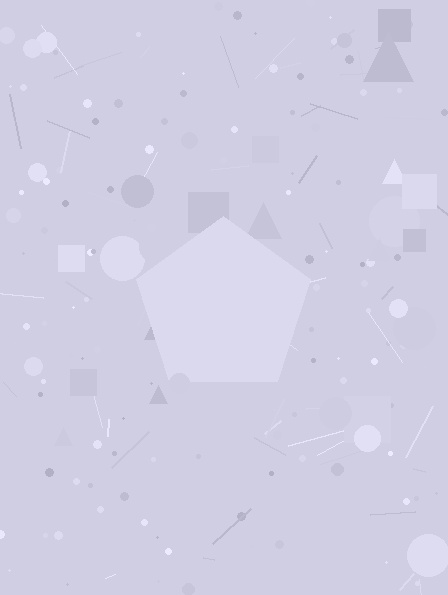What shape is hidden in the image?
A pentagon is hidden in the image.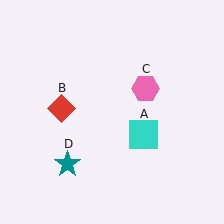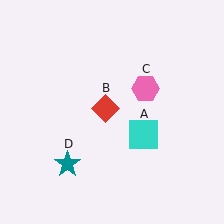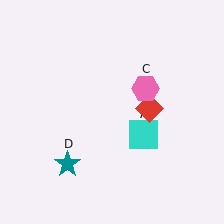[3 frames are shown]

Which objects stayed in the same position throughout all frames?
Cyan square (object A) and pink hexagon (object C) and teal star (object D) remained stationary.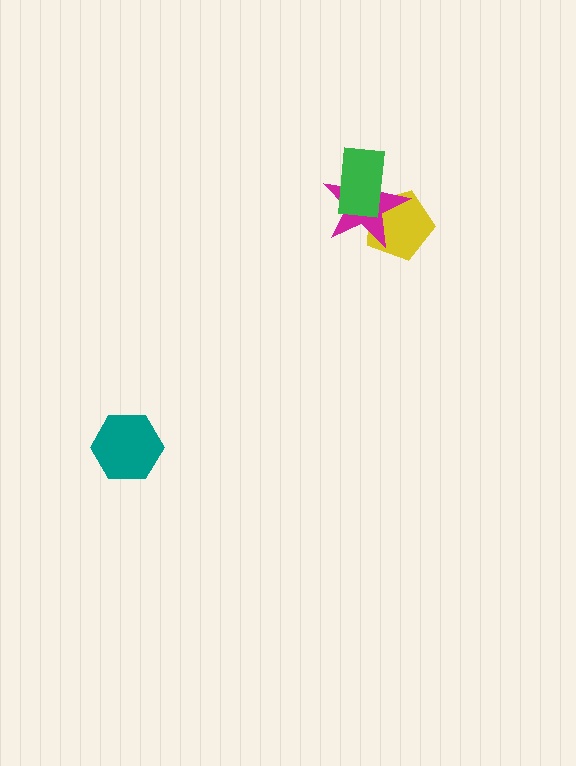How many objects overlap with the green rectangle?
2 objects overlap with the green rectangle.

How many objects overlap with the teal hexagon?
0 objects overlap with the teal hexagon.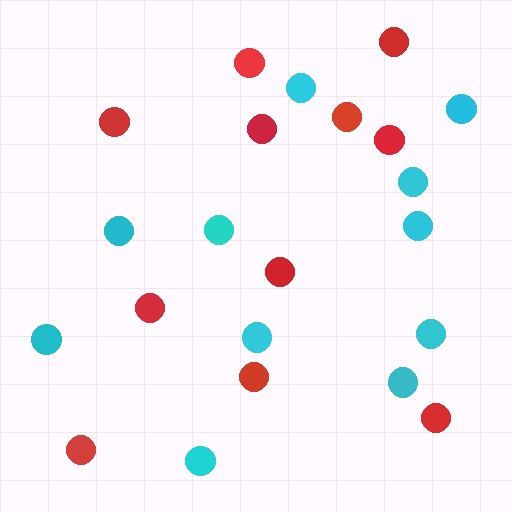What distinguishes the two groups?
There are 2 groups: one group of cyan circles (11) and one group of red circles (11).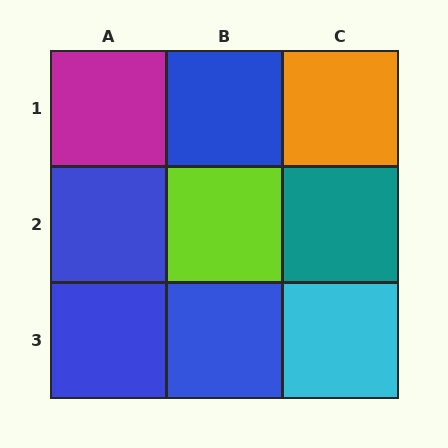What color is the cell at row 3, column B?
Blue.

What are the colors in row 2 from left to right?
Blue, lime, teal.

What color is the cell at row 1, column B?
Blue.